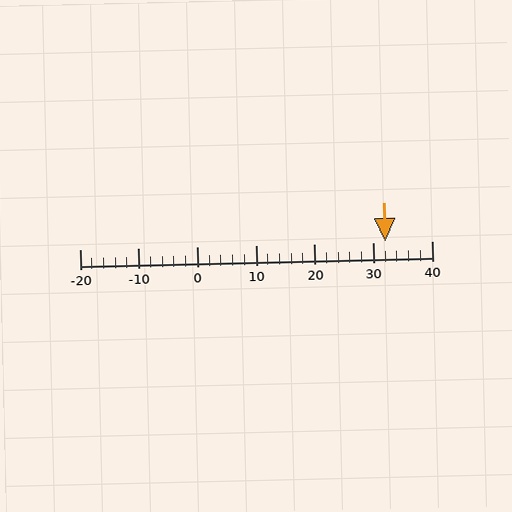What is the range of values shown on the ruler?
The ruler shows values from -20 to 40.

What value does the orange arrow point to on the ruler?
The orange arrow points to approximately 32.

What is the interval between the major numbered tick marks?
The major tick marks are spaced 10 units apart.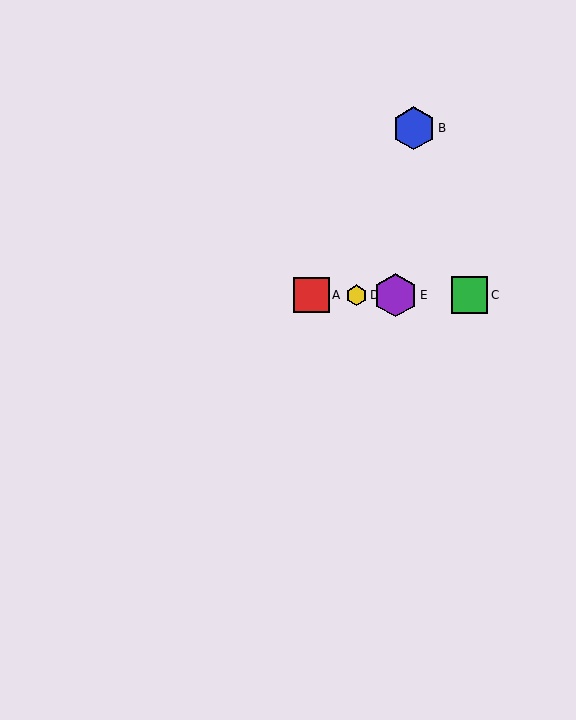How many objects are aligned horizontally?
4 objects (A, C, D, E) are aligned horizontally.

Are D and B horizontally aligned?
No, D is at y≈295 and B is at y≈128.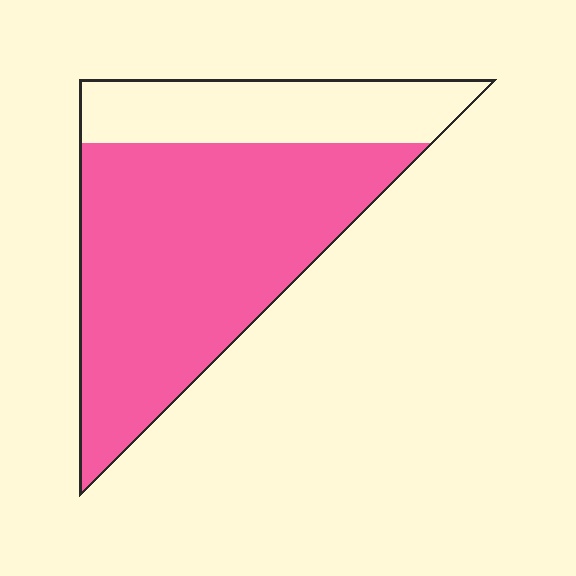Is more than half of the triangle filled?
Yes.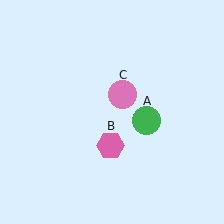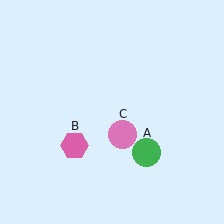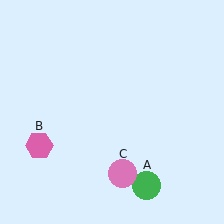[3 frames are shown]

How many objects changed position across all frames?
3 objects changed position: green circle (object A), pink hexagon (object B), pink circle (object C).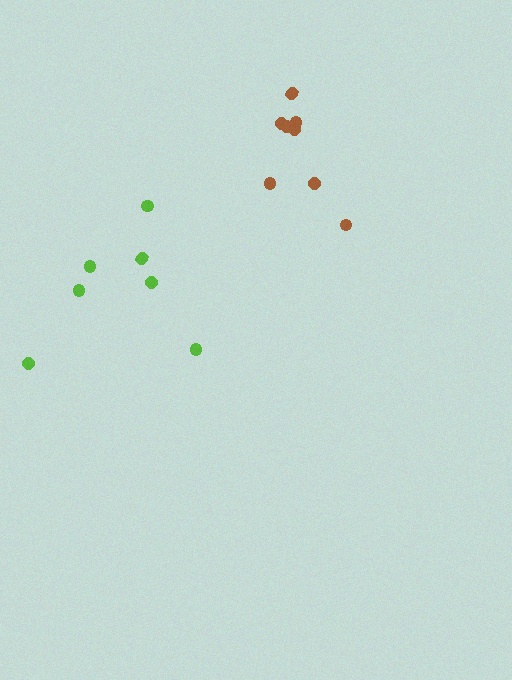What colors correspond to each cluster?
The clusters are colored: brown, lime.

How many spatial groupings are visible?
There are 2 spatial groupings.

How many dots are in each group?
Group 1: 8 dots, Group 2: 7 dots (15 total).